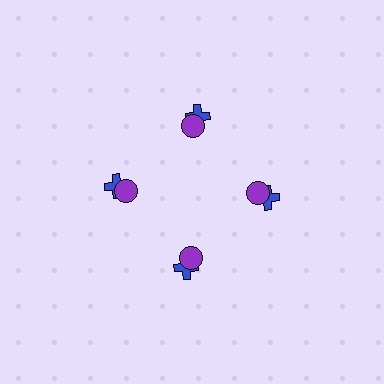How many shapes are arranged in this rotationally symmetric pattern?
There are 8 shapes, arranged in 4 groups of 2.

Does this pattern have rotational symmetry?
Yes, this pattern has 4-fold rotational symmetry. It looks the same after rotating 90 degrees around the center.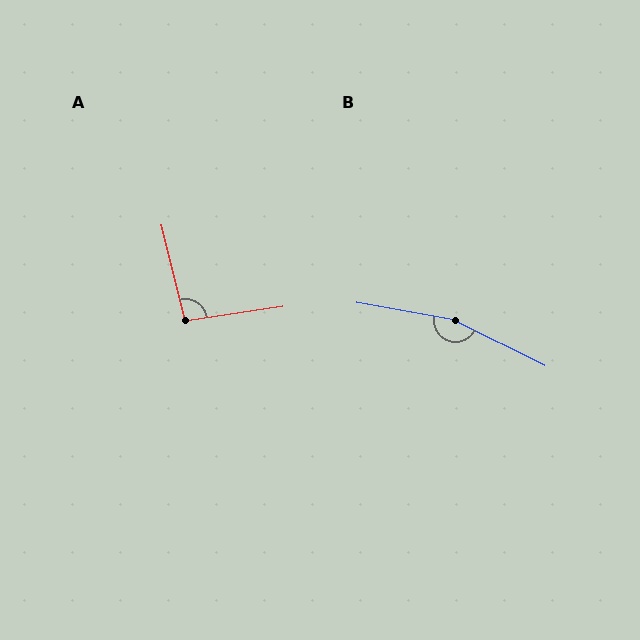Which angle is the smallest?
A, at approximately 95 degrees.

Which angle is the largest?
B, at approximately 163 degrees.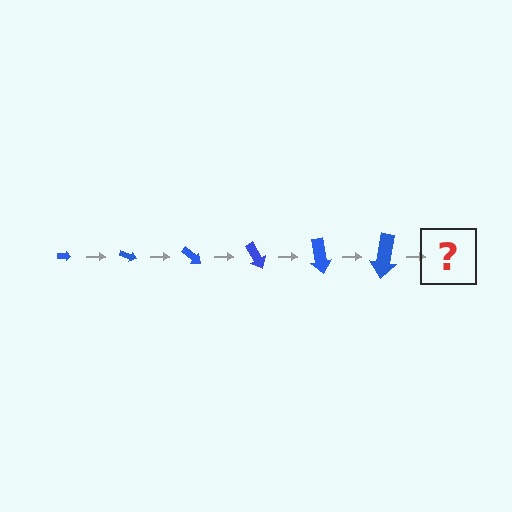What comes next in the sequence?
The next element should be an arrow, larger than the previous one and rotated 120 degrees from the start.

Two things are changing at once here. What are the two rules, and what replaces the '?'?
The two rules are that the arrow grows larger each step and it rotates 20 degrees each step. The '?' should be an arrow, larger than the previous one and rotated 120 degrees from the start.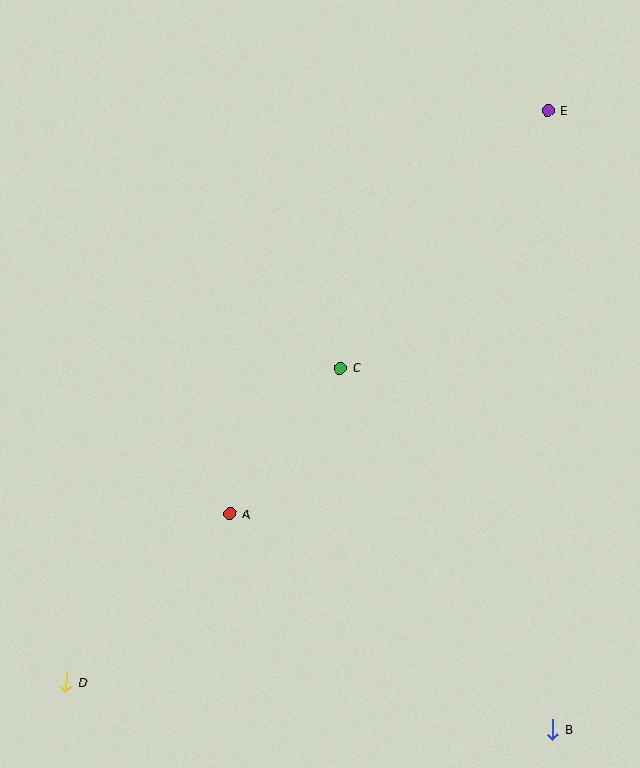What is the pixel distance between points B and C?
The distance between B and C is 420 pixels.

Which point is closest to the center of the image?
Point C at (340, 368) is closest to the center.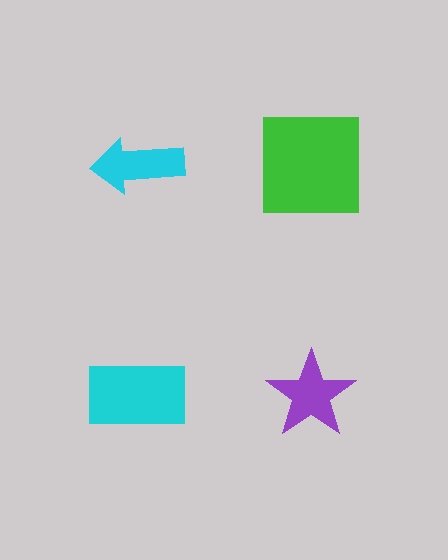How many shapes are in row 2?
2 shapes.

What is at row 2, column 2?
A purple star.